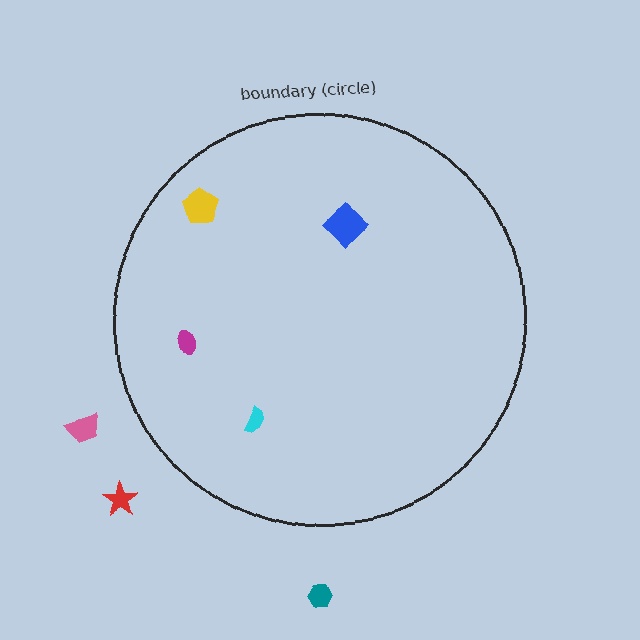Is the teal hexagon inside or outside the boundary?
Outside.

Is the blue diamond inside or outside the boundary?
Inside.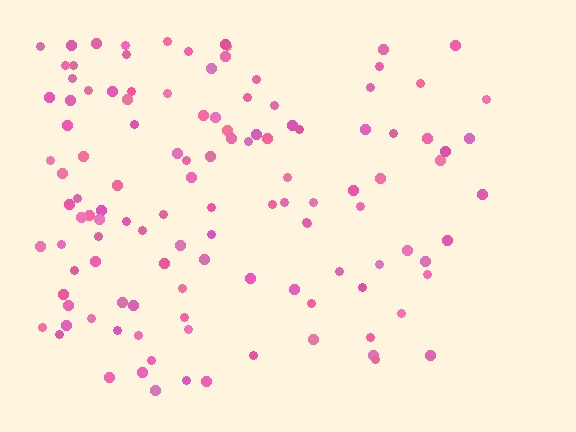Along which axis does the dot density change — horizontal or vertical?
Horizontal.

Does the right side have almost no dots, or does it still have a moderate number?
Still a moderate number, just noticeably fewer than the left.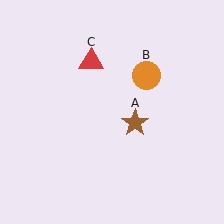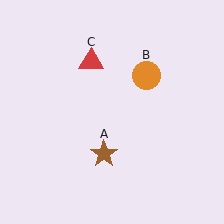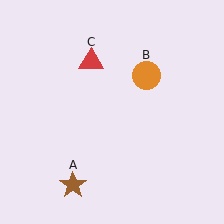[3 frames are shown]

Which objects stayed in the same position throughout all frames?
Orange circle (object B) and red triangle (object C) remained stationary.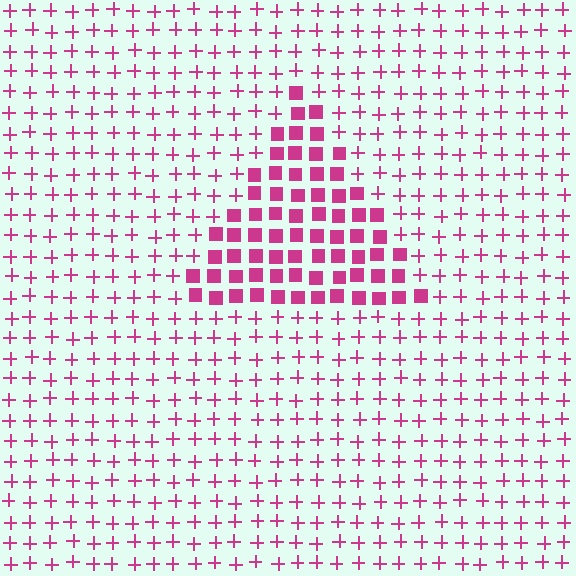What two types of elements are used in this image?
The image uses squares inside the triangle region and plus signs outside it.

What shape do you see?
I see a triangle.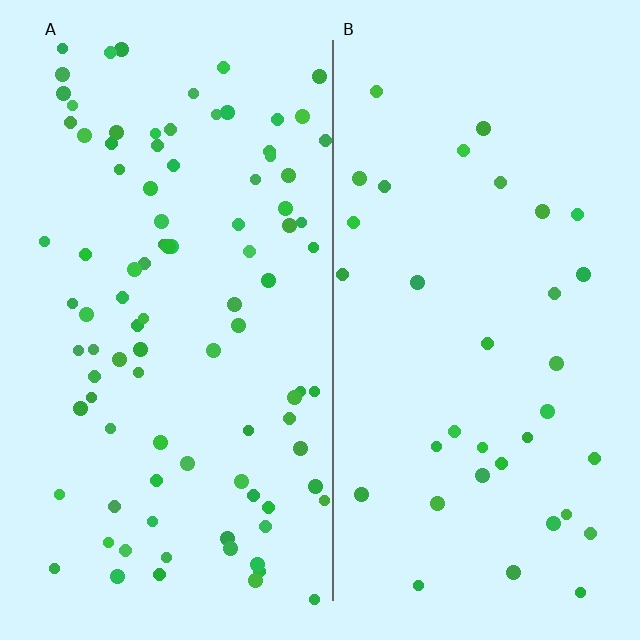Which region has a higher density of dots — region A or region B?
A (the left).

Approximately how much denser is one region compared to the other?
Approximately 2.6× — region A over region B.